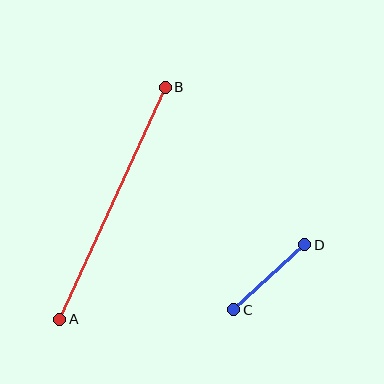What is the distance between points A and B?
The distance is approximately 255 pixels.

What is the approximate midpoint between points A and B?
The midpoint is at approximately (112, 203) pixels.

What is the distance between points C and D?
The distance is approximately 96 pixels.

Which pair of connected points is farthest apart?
Points A and B are farthest apart.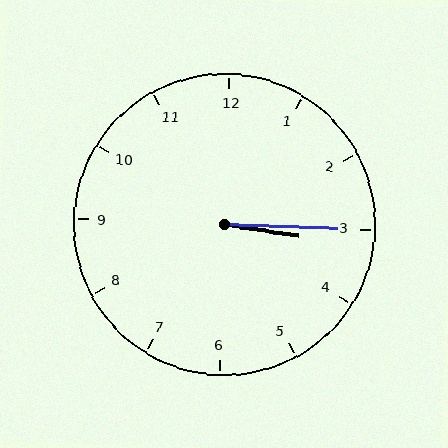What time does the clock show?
3:15.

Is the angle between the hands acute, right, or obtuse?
It is acute.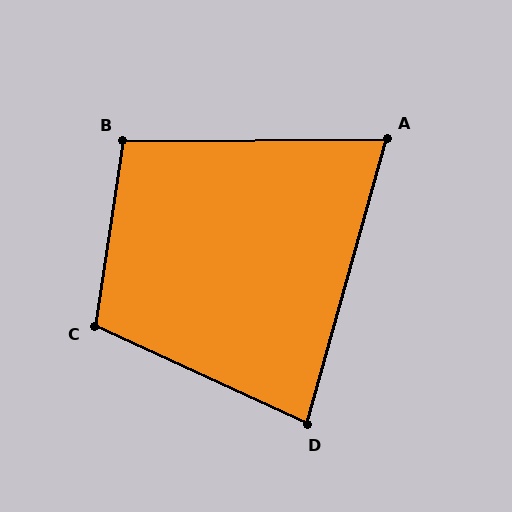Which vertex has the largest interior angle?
C, at approximately 106 degrees.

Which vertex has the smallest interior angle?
A, at approximately 74 degrees.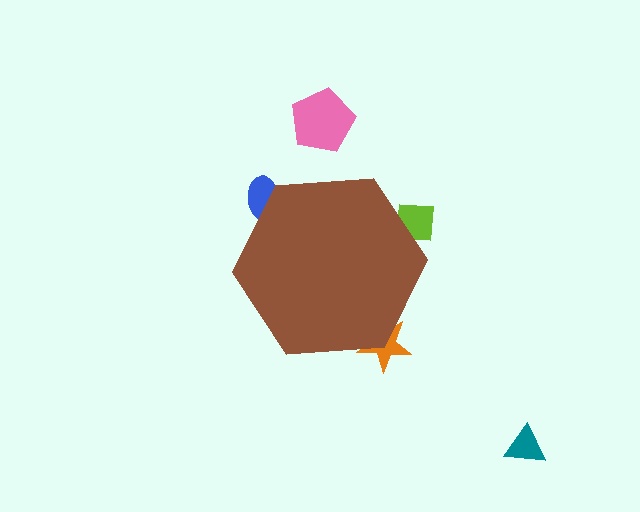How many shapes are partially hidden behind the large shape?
3 shapes are partially hidden.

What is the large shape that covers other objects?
A brown hexagon.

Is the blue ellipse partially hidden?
Yes, the blue ellipse is partially hidden behind the brown hexagon.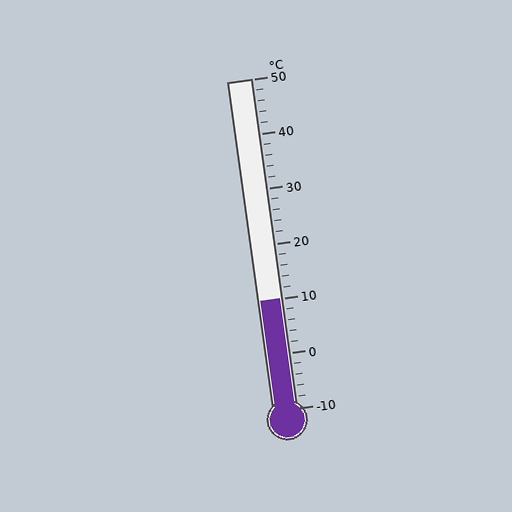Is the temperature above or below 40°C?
The temperature is below 40°C.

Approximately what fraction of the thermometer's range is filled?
The thermometer is filled to approximately 35% of its range.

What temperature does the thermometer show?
The thermometer shows approximately 10°C.